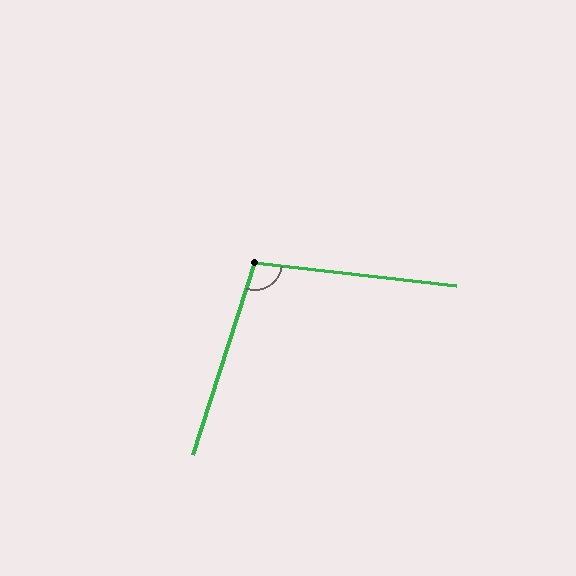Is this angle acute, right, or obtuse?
It is obtuse.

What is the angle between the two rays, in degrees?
Approximately 102 degrees.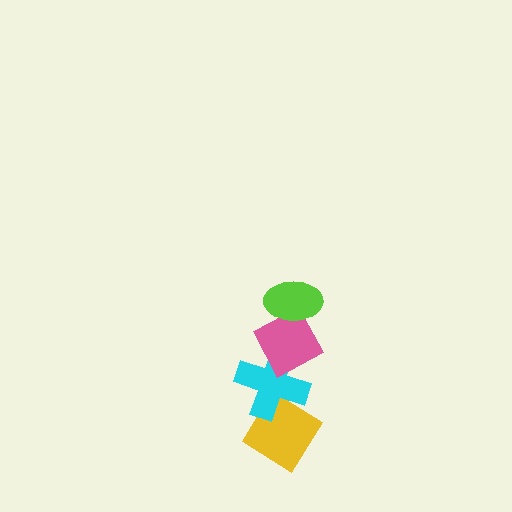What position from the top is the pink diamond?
The pink diamond is 2nd from the top.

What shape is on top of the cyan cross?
The pink diamond is on top of the cyan cross.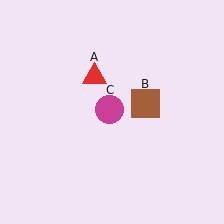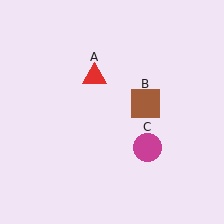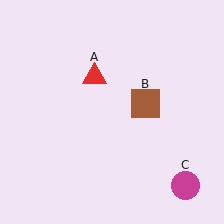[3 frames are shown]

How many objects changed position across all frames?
1 object changed position: magenta circle (object C).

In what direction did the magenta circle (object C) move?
The magenta circle (object C) moved down and to the right.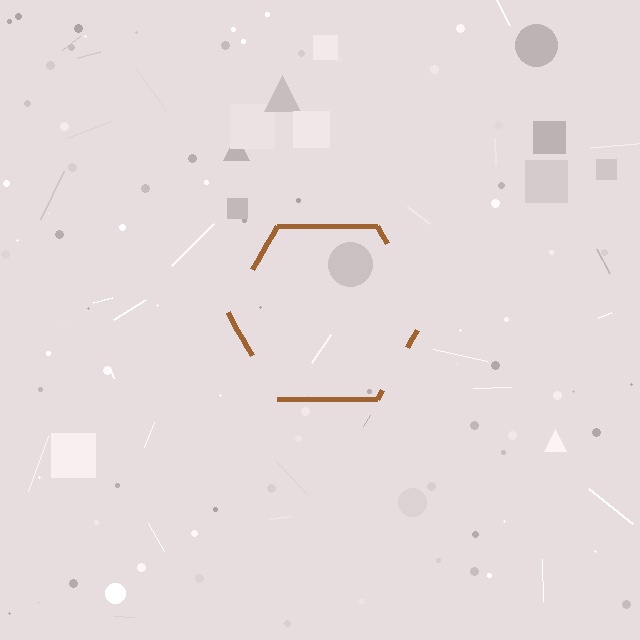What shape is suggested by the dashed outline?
The dashed outline suggests a hexagon.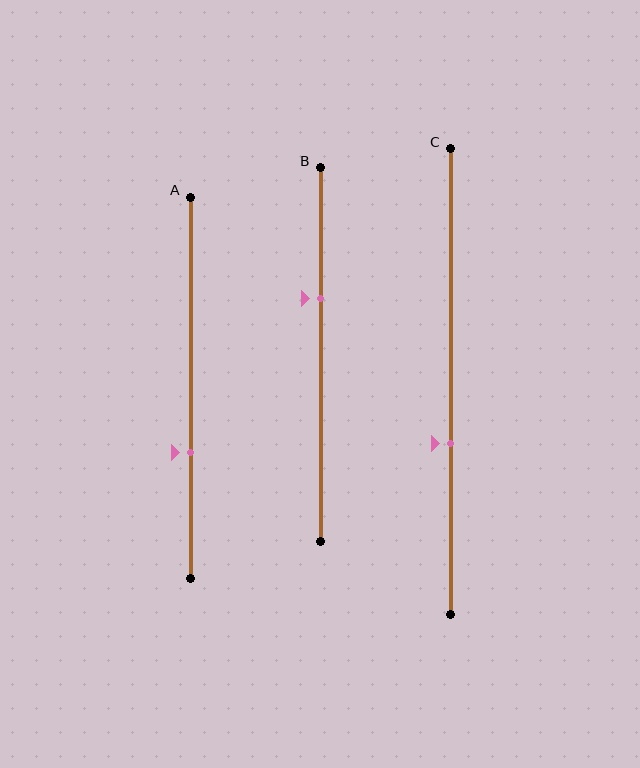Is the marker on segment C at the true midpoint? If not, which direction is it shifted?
No, the marker on segment C is shifted downward by about 13% of the segment length.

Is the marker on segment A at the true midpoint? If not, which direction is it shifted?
No, the marker on segment A is shifted downward by about 17% of the segment length.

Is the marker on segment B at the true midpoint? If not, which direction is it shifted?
No, the marker on segment B is shifted upward by about 15% of the segment length.